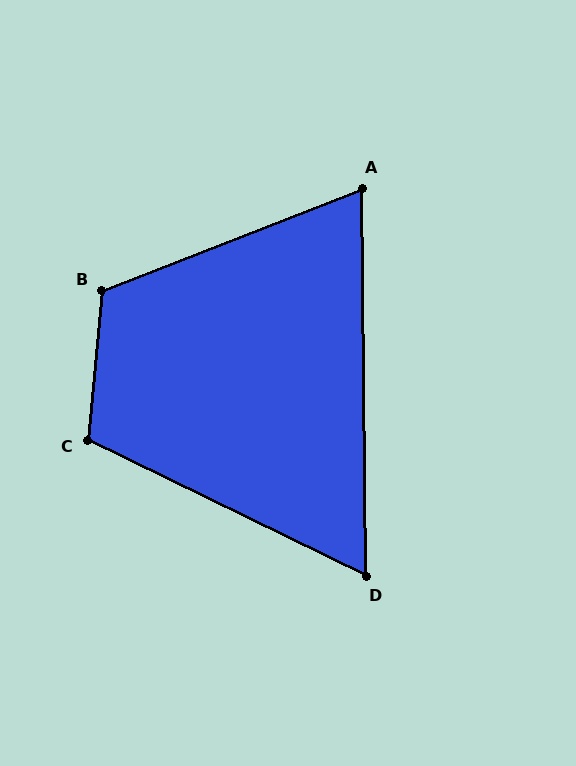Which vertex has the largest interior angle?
B, at approximately 116 degrees.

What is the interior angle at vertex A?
Approximately 69 degrees (acute).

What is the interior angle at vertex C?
Approximately 111 degrees (obtuse).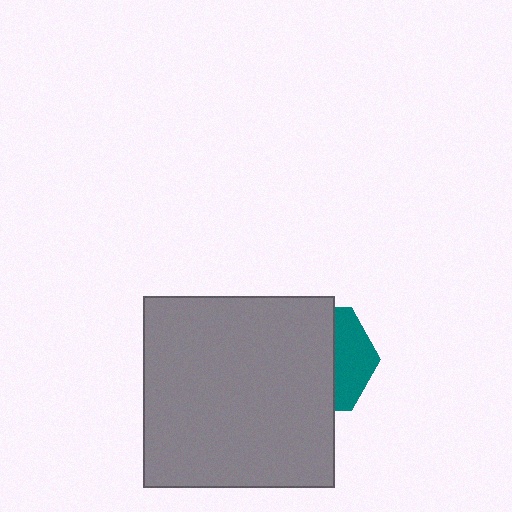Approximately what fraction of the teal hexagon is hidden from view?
Roughly 66% of the teal hexagon is hidden behind the gray square.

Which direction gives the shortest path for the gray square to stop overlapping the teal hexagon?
Moving left gives the shortest separation.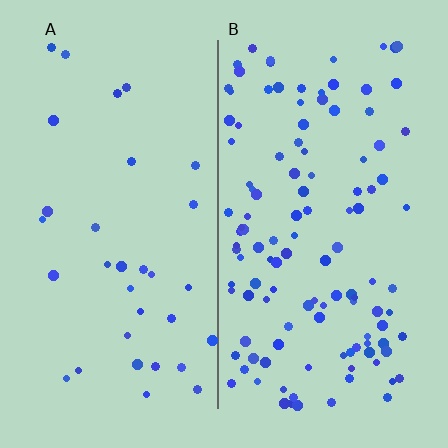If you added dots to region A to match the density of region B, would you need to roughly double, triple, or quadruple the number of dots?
Approximately quadruple.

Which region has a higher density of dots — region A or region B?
B (the right).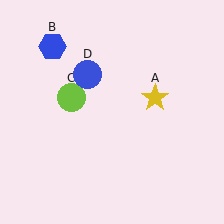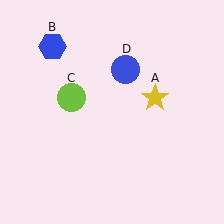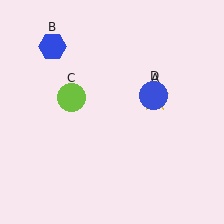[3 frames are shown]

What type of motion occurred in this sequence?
The blue circle (object D) rotated clockwise around the center of the scene.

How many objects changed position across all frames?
1 object changed position: blue circle (object D).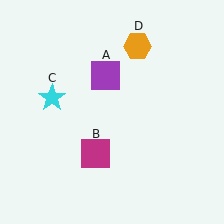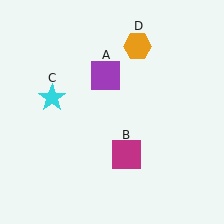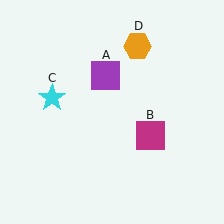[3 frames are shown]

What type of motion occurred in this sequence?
The magenta square (object B) rotated counterclockwise around the center of the scene.